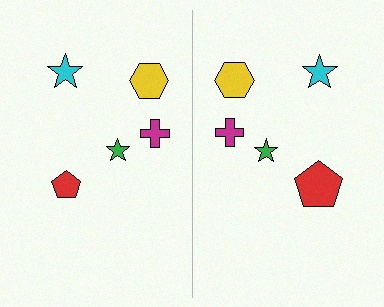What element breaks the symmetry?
The red pentagon on the right side has a different size than its mirror counterpart.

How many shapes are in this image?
There are 10 shapes in this image.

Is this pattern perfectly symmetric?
No, the pattern is not perfectly symmetric. The red pentagon on the right side has a different size than its mirror counterpart.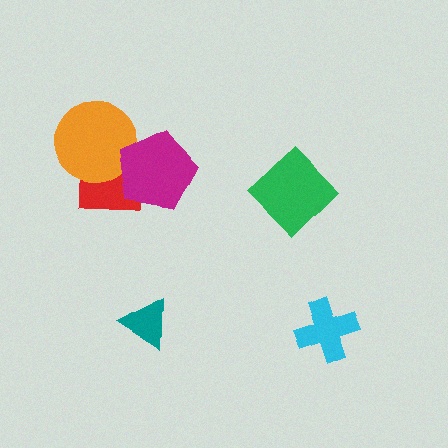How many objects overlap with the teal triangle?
0 objects overlap with the teal triangle.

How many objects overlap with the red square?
2 objects overlap with the red square.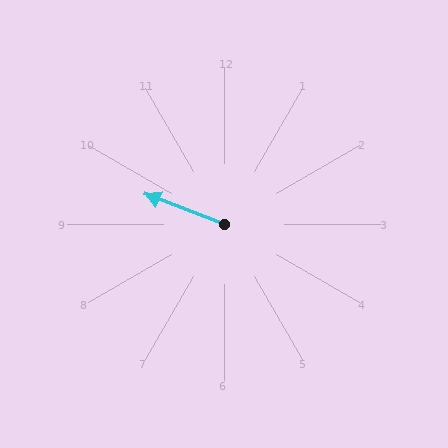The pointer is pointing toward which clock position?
Roughly 10 o'clock.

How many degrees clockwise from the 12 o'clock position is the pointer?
Approximately 291 degrees.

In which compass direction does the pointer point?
West.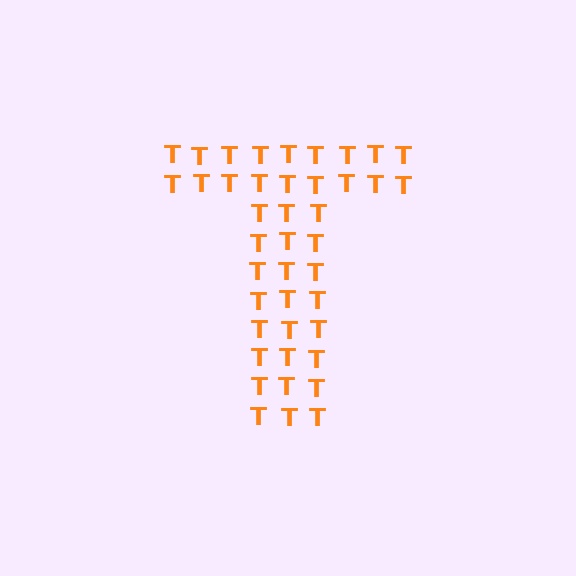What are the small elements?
The small elements are letter T's.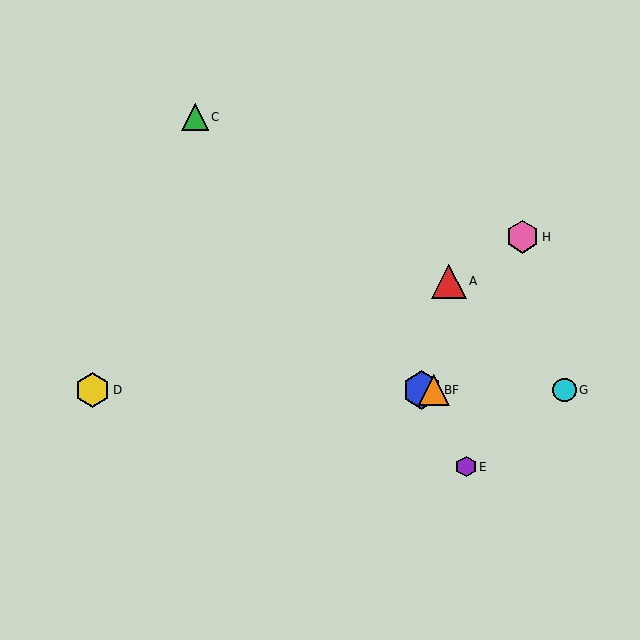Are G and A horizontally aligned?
No, G is at y≈390 and A is at y≈281.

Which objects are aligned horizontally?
Objects B, D, F, G are aligned horizontally.